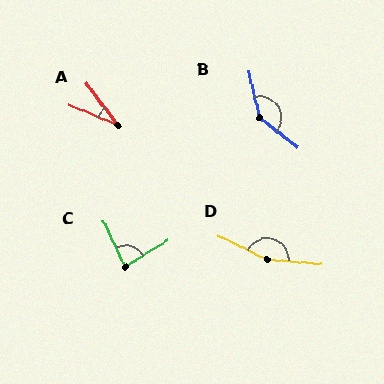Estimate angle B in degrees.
Approximately 141 degrees.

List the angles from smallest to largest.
A (31°), C (83°), B (141°), D (158°).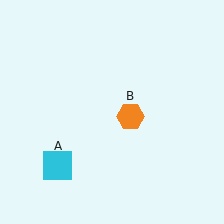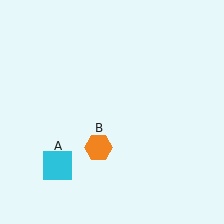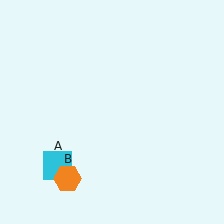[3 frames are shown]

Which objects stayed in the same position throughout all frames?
Cyan square (object A) remained stationary.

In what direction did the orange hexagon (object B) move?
The orange hexagon (object B) moved down and to the left.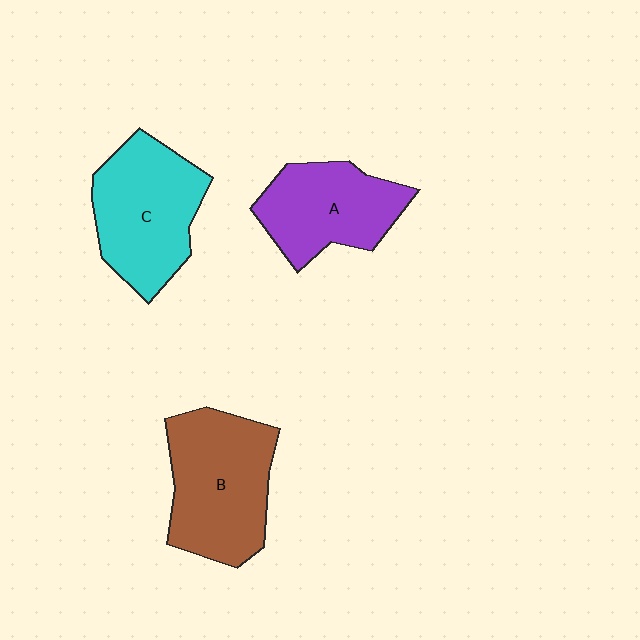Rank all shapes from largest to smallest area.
From largest to smallest: B (brown), C (cyan), A (purple).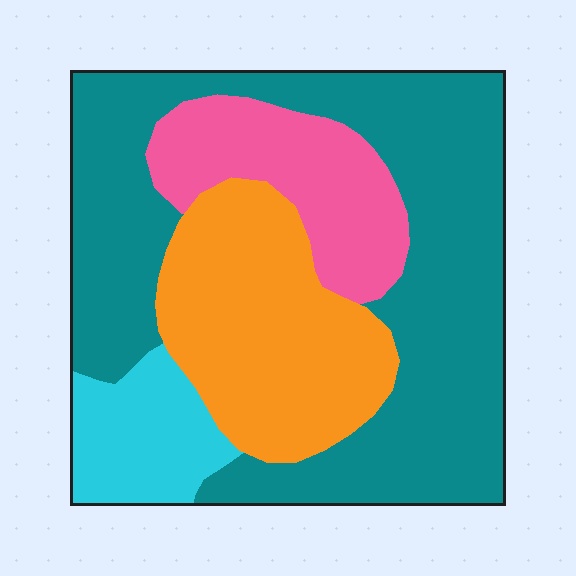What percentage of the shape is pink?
Pink covers 15% of the shape.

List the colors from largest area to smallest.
From largest to smallest: teal, orange, pink, cyan.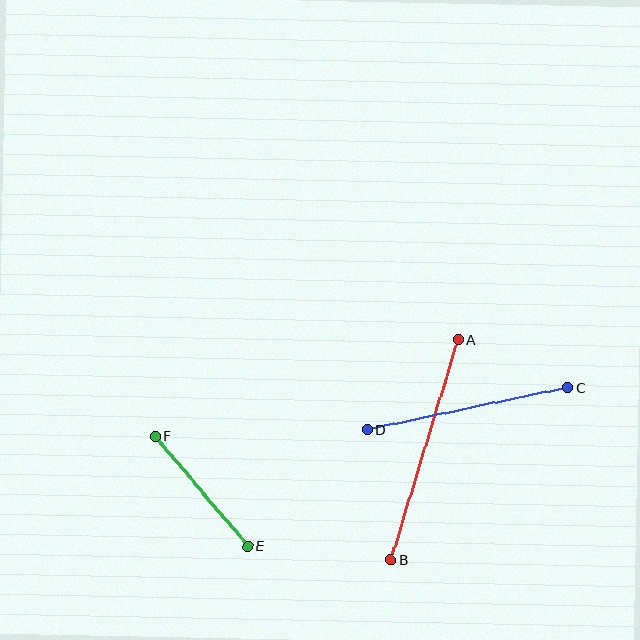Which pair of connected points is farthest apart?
Points A and B are farthest apart.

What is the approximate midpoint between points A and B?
The midpoint is at approximately (424, 450) pixels.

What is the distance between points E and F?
The distance is approximately 144 pixels.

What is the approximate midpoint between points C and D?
The midpoint is at approximately (467, 409) pixels.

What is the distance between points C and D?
The distance is approximately 205 pixels.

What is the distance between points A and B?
The distance is approximately 230 pixels.